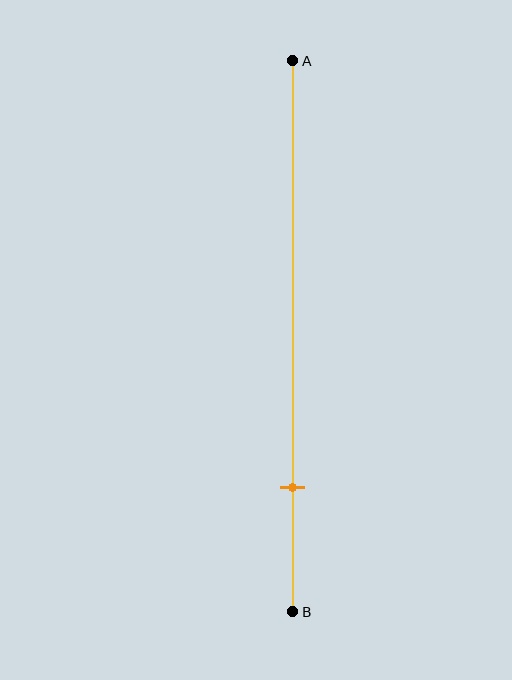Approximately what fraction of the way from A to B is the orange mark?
The orange mark is approximately 75% of the way from A to B.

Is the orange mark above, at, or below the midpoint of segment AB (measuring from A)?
The orange mark is below the midpoint of segment AB.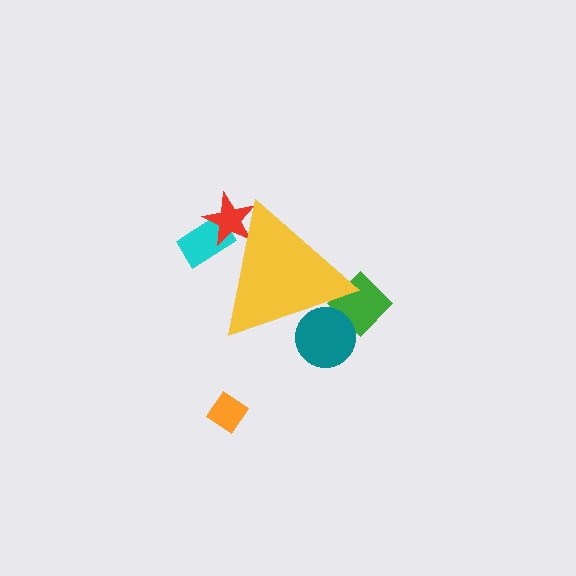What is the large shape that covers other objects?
A yellow triangle.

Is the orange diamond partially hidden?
No, the orange diamond is fully visible.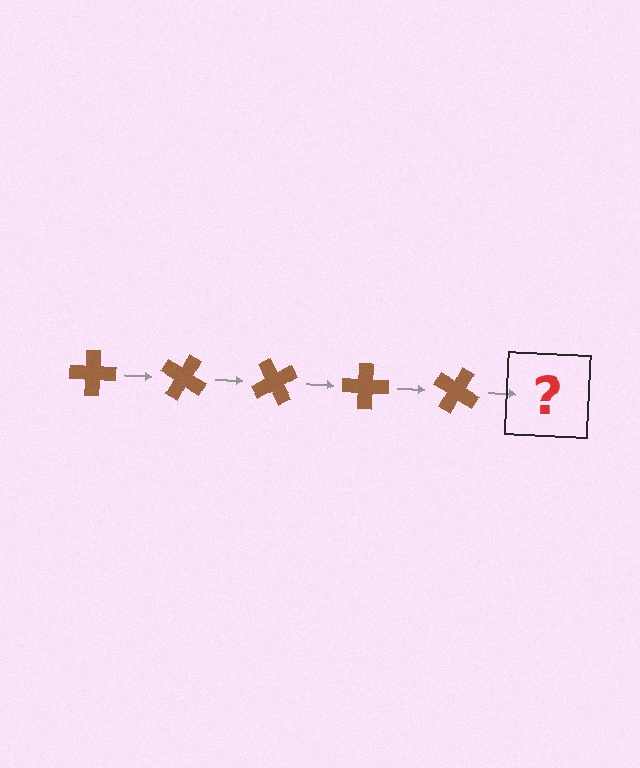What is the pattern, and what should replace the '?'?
The pattern is that the cross rotates 30 degrees each step. The '?' should be a brown cross rotated 150 degrees.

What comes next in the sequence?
The next element should be a brown cross rotated 150 degrees.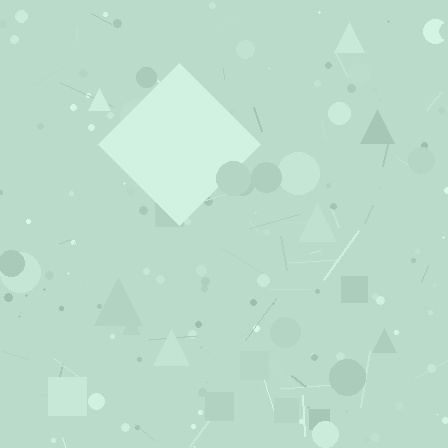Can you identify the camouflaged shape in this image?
The camouflaged shape is a diamond.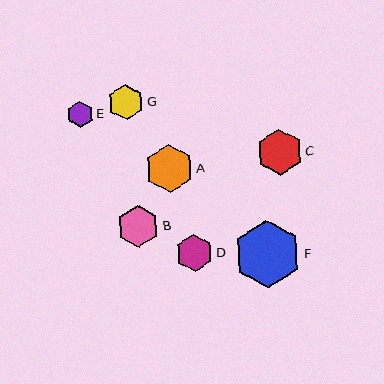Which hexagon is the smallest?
Hexagon E is the smallest with a size of approximately 26 pixels.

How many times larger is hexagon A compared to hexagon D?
Hexagon A is approximately 1.3 times the size of hexagon D.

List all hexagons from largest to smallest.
From largest to smallest: F, A, C, B, D, G, E.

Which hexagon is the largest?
Hexagon F is the largest with a size of approximately 67 pixels.